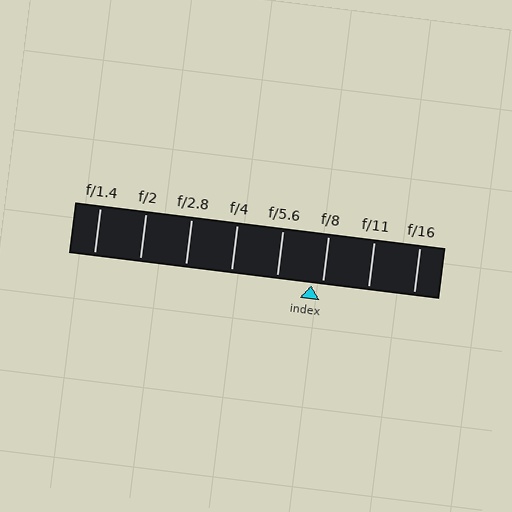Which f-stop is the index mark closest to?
The index mark is closest to f/8.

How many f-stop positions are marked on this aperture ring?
There are 8 f-stop positions marked.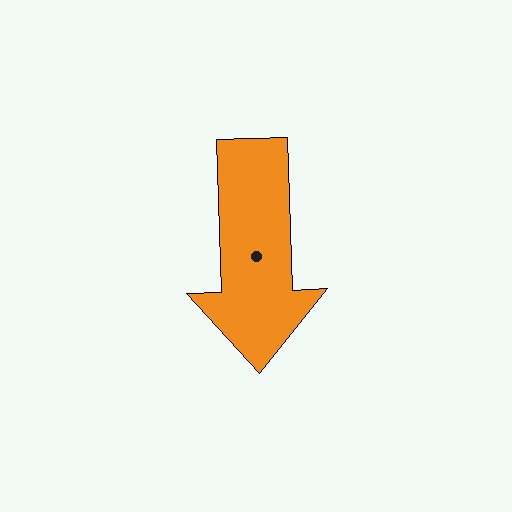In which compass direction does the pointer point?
South.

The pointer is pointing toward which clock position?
Roughly 6 o'clock.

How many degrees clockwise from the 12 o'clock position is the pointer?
Approximately 178 degrees.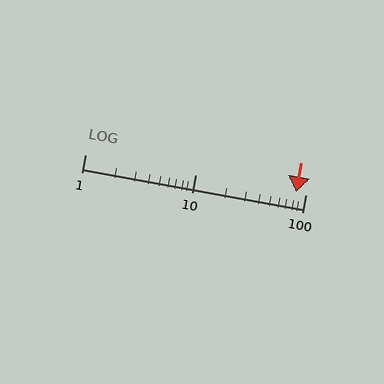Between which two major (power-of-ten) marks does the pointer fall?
The pointer is between 10 and 100.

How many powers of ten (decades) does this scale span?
The scale spans 2 decades, from 1 to 100.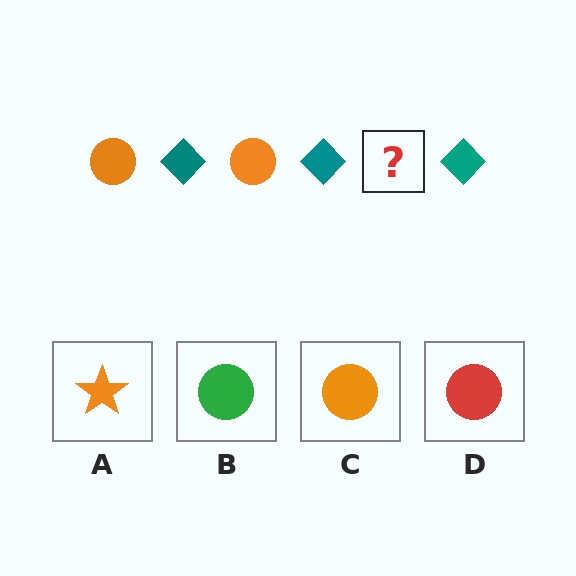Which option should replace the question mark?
Option C.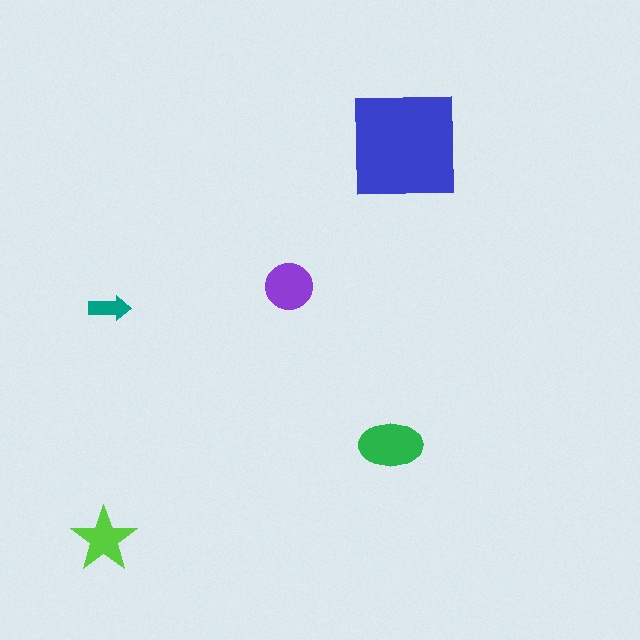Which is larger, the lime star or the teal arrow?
The lime star.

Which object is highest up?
The blue square is topmost.